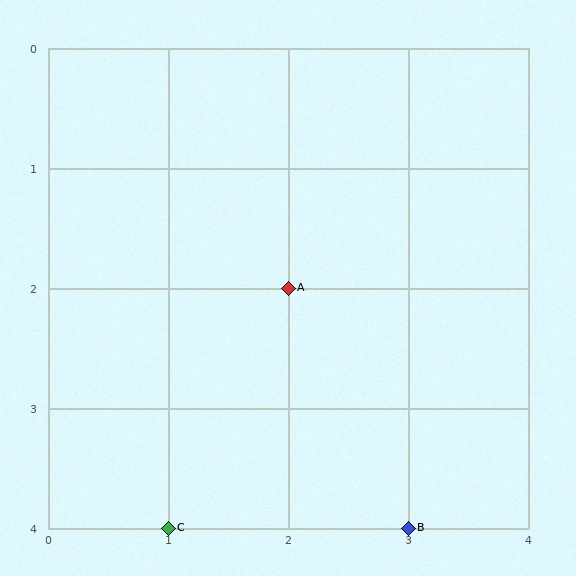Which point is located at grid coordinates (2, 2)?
Point A is at (2, 2).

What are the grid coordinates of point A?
Point A is at grid coordinates (2, 2).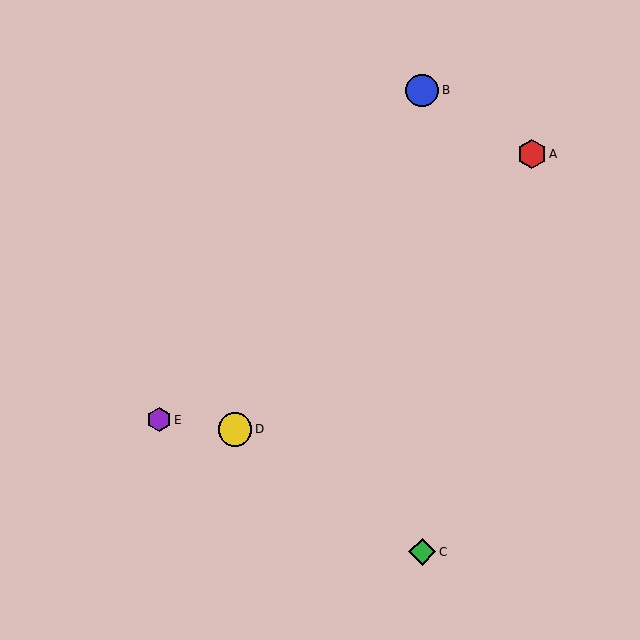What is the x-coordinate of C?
Object C is at x≈422.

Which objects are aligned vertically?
Objects B, C are aligned vertically.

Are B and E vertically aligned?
No, B is at x≈422 and E is at x≈159.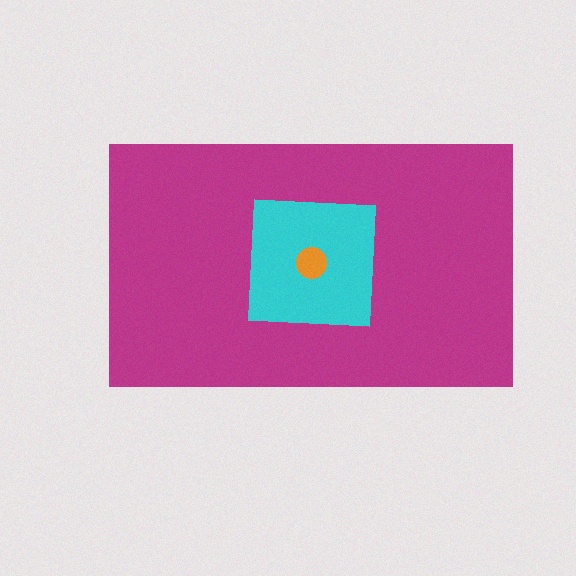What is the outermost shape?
The magenta rectangle.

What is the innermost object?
The orange circle.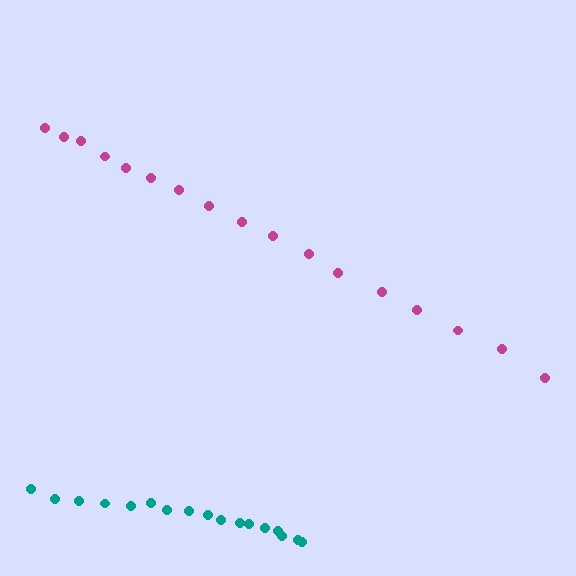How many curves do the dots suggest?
There are 2 distinct paths.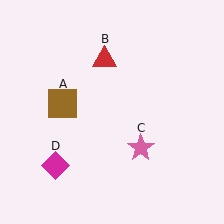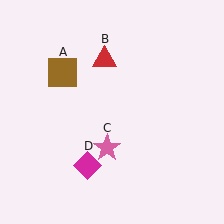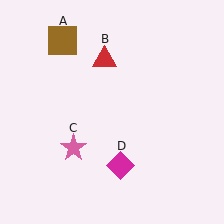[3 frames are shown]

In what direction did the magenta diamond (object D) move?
The magenta diamond (object D) moved right.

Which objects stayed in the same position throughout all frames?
Red triangle (object B) remained stationary.